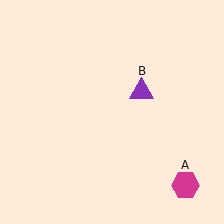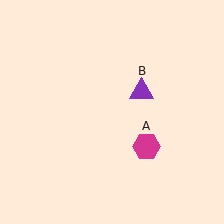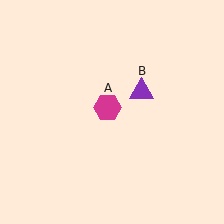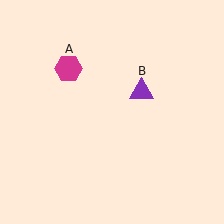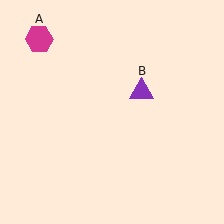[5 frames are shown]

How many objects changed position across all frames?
1 object changed position: magenta hexagon (object A).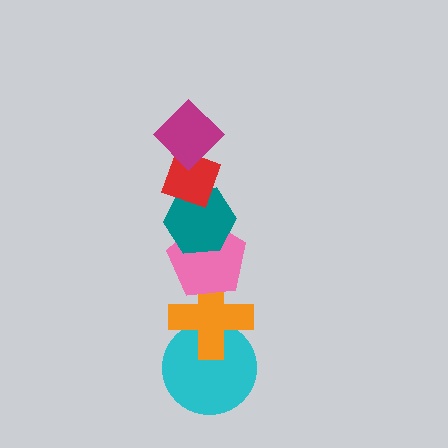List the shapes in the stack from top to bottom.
From top to bottom: the magenta diamond, the red diamond, the teal hexagon, the pink pentagon, the orange cross, the cyan circle.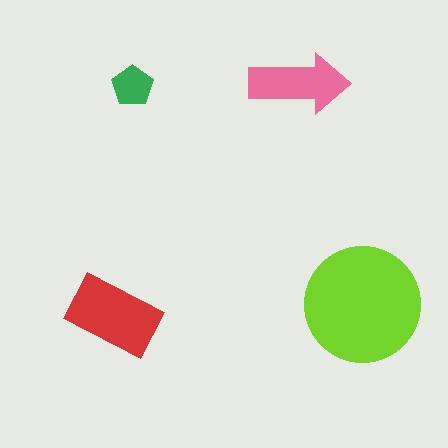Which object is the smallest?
The green pentagon.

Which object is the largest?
The lime circle.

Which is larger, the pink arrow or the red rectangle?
The red rectangle.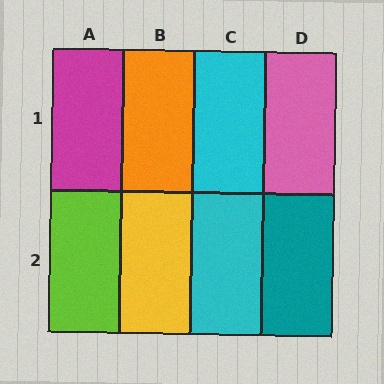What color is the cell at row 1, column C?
Cyan.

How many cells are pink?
1 cell is pink.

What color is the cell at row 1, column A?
Magenta.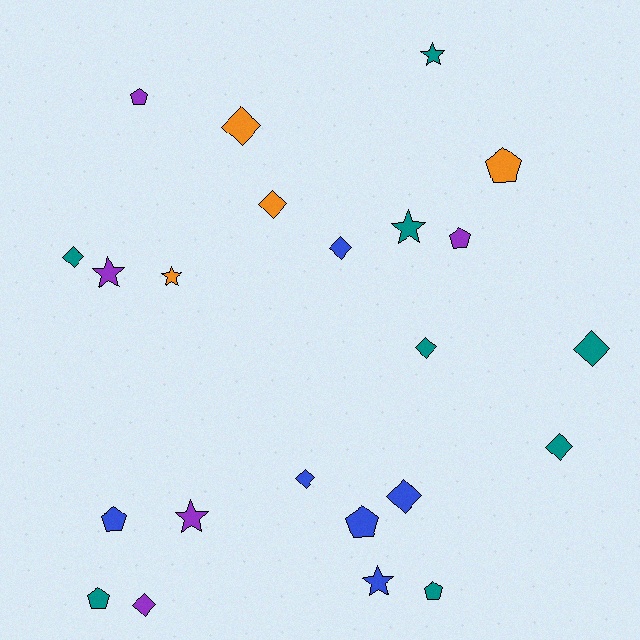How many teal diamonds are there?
There are 4 teal diamonds.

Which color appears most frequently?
Teal, with 8 objects.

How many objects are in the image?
There are 23 objects.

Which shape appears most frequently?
Diamond, with 10 objects.